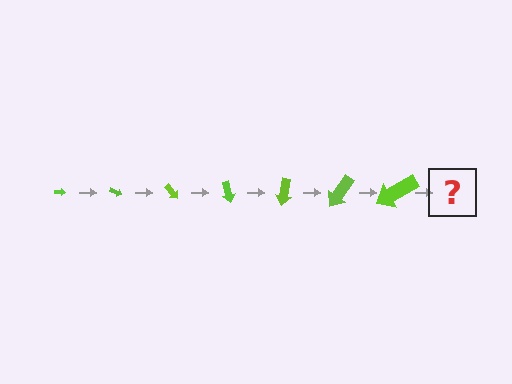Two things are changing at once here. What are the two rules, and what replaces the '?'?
The two rules are that the arrow grows larger each step and it rotates 25 degrees each step. The '?' should be an arrow, larger than the previous one and rotated 175 degrees from the start.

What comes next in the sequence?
The next element should be an arrow, larger than the previous one and rotated 175 degrees from the start.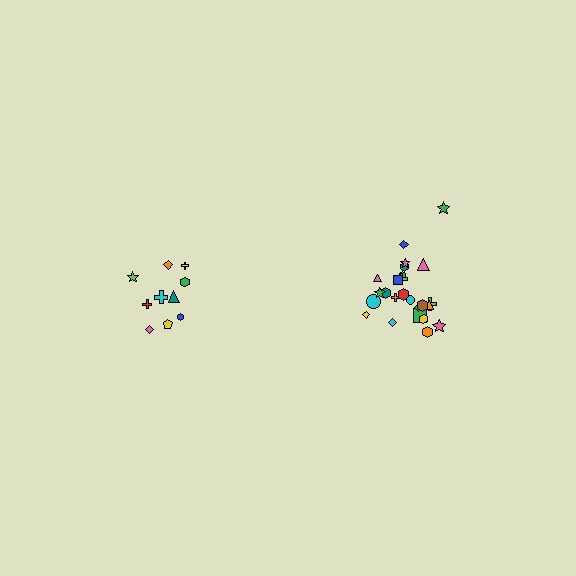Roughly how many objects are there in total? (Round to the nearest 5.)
Roughly 35 objects in total.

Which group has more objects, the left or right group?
The right group.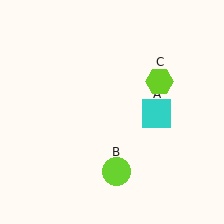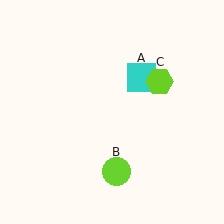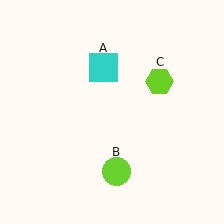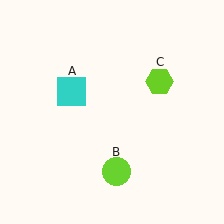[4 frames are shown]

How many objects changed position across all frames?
1 object changed position: cyan square (object A).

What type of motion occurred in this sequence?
The cyan square (object A) rotated counterclockwise around the center of the scene.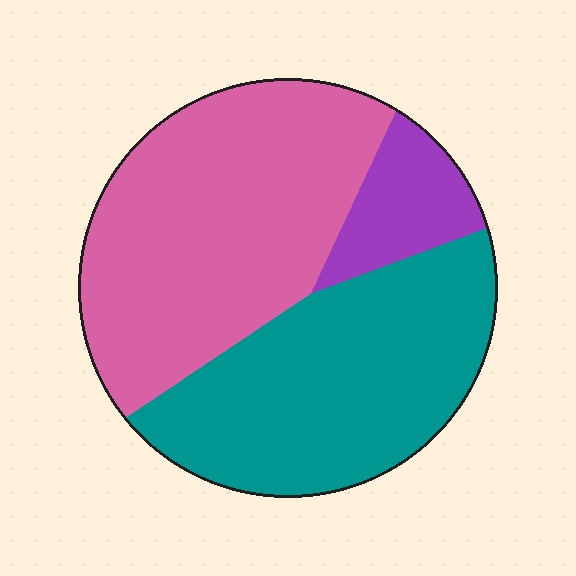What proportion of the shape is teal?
Teal covers 42% of the shape.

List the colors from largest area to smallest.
From largest to smallest: pink, teal, purple.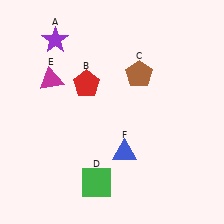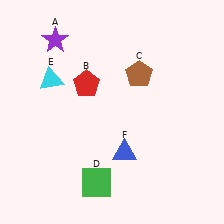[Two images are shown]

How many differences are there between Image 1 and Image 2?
There is 1 difference between the two images.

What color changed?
The triangle (E) changed from magenta in Image 1 to cyan in Image 2.